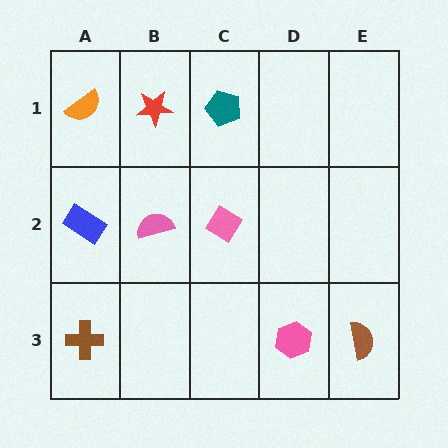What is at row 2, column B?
A pink semicircle.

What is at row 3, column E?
A brown semicircle.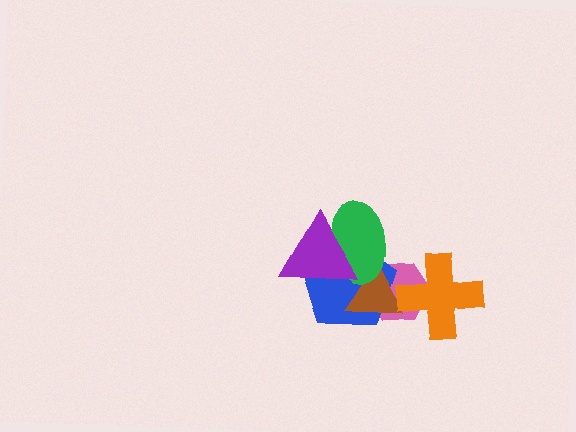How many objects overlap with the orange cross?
2 objects overlap with the orange cross.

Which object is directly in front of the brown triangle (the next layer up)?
The green ellipse is directly in front of the brown triangle.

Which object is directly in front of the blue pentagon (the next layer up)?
The brown triangle is directly in front of the blue pentagon.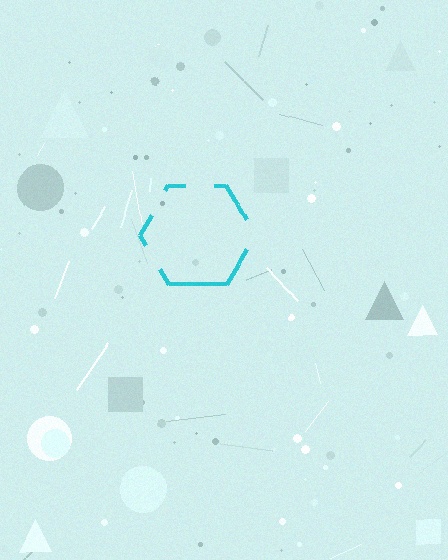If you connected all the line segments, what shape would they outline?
They would outline a hexagon.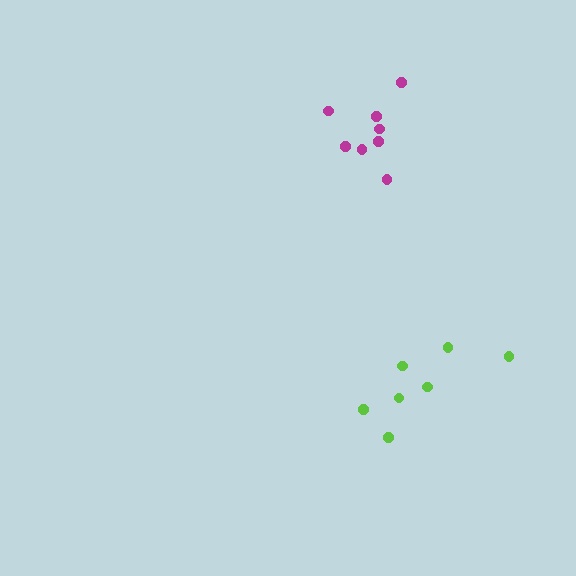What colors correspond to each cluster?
The clusters are colored: magenta, lime.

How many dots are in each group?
Group 1: 8 dots, Group 2: 7 dots (15 total).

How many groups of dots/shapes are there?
There are 2 groups.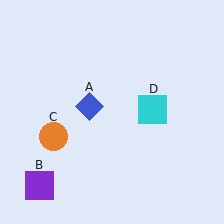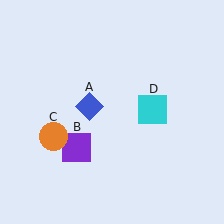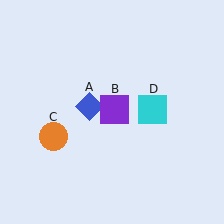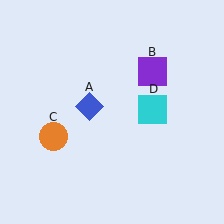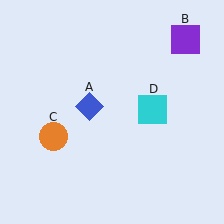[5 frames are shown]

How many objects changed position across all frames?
1 object changed position: purple square (object B).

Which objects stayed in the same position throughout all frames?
Blue diamond (object A) and orange circle (object C) and cyan square (object D) remained stationary.